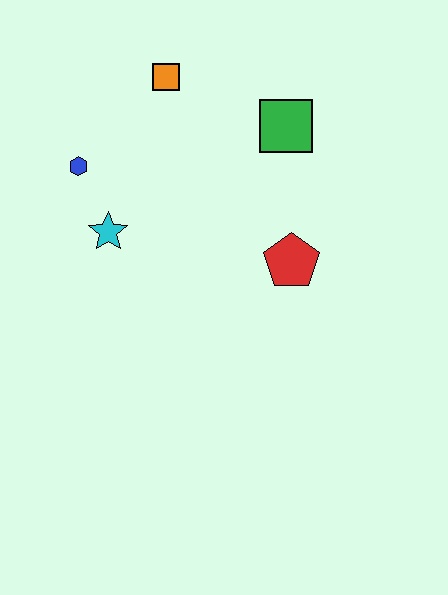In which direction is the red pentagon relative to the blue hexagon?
The red pentagon is to the right of the blue hexagon.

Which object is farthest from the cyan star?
The green square is farthest from the cyan star.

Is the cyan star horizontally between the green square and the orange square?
No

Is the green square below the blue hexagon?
No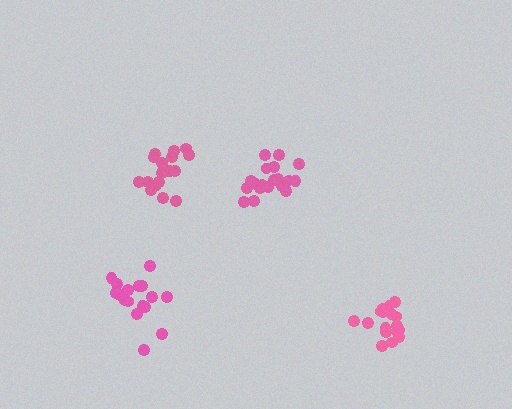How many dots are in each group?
Group 1: 19 dots, Group 2: 18 dots, Group 3: 17 dots, Group 4: 17 dots (71 total).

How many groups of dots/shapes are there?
There are 4 groups.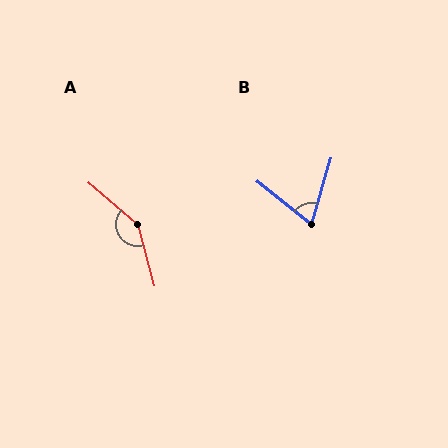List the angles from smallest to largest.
B (68°), A (146°).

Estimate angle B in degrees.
Approximately 68 degrees.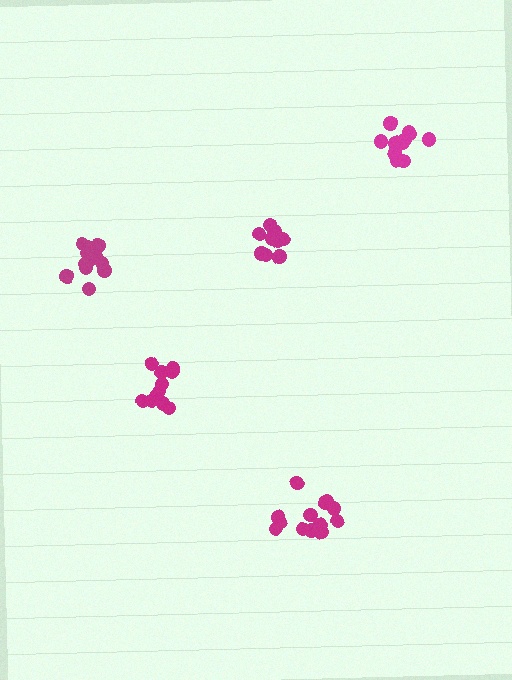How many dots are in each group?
Group 1: 12 dots, Group 2: 15 dots, Group 3: 13 dots, Group 4: 9 dots, Group 5: 13 dots (62 total).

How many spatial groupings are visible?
There are 5 spatial groupings.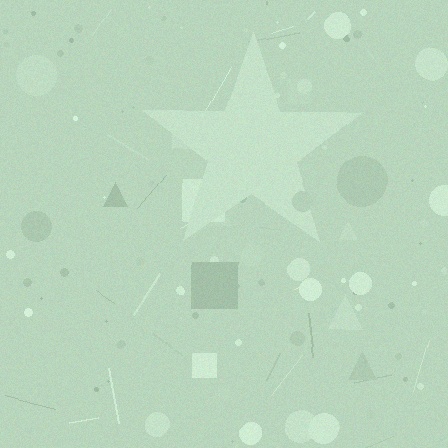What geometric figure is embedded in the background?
A star is embedded in the background.